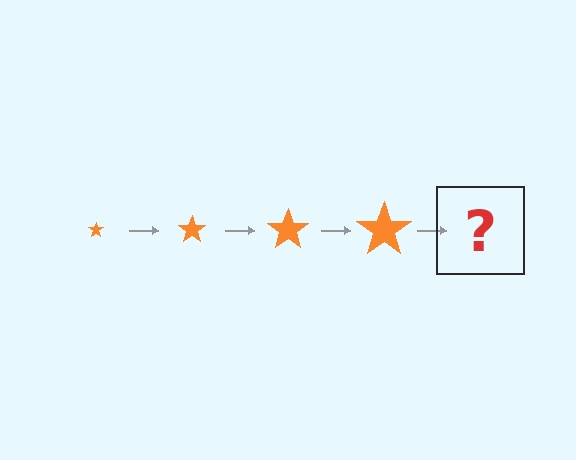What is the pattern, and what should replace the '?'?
The pattern is that the star gets progressively larger each step. The '?' should be an orange star, larger than the previous one.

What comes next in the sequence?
The next element should be an orange star, larger than the previous one.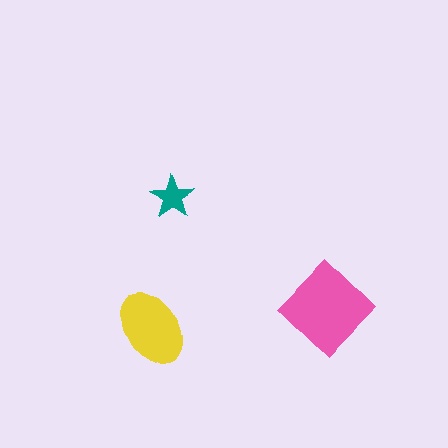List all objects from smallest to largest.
The teal star, the yellow ellipse, the pink diamond.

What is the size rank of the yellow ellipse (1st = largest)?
2nd.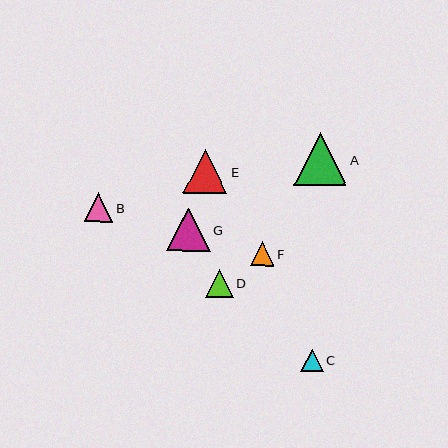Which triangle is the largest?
Triangle A is the largest with a size of approximately 52 pixels.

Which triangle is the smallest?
Triangle C is the smallest with a size of approximately 22 pixels.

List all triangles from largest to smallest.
From largest to smallest: A, E, G, B, D, F, C.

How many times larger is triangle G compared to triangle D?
Triangle G is approximately 1.5 times the size of triangle D.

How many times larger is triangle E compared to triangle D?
Triangle E is approximately 1.6 times the size of triangle D.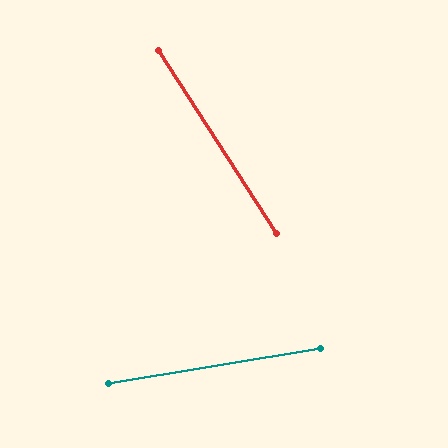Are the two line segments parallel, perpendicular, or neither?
Neither parallel nor perpendicular — they differ by about 67°.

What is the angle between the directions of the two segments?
Approximately 67 degrees.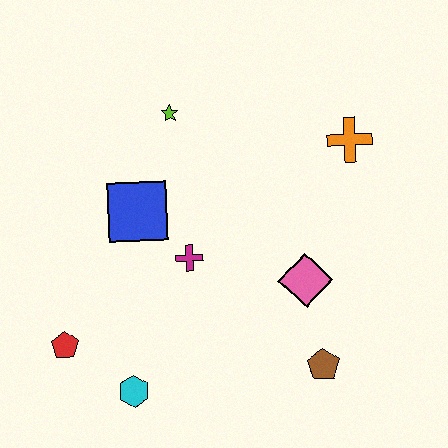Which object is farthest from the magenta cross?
The orange cross is farthest from the magenta cross.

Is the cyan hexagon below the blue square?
Yes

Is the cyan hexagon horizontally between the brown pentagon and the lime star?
No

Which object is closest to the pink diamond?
The brown pentagon is closest to the pink diamond.